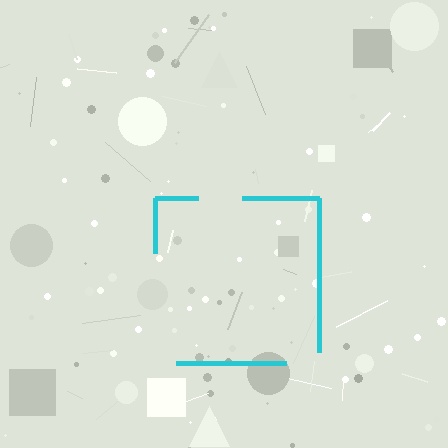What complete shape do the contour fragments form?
The contour fragments form a square.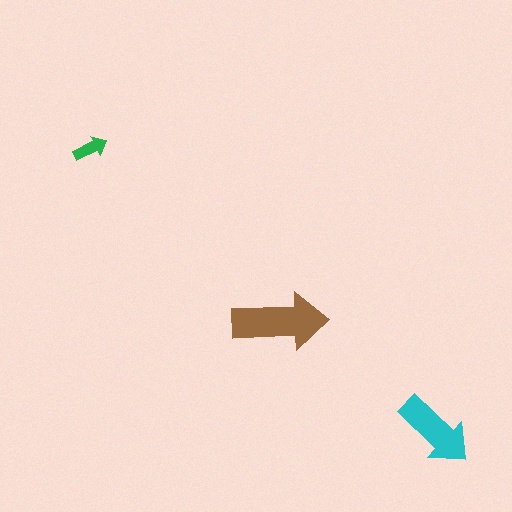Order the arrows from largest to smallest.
the brown one, the cyan one, the green one.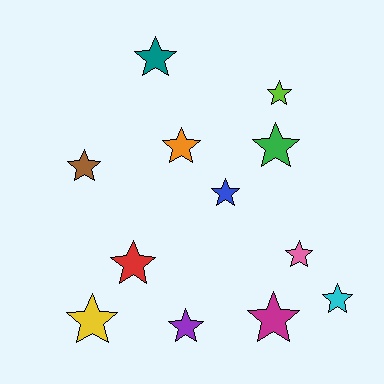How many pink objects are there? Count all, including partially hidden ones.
There is 1 pink object.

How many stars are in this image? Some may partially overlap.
There are 12 stars.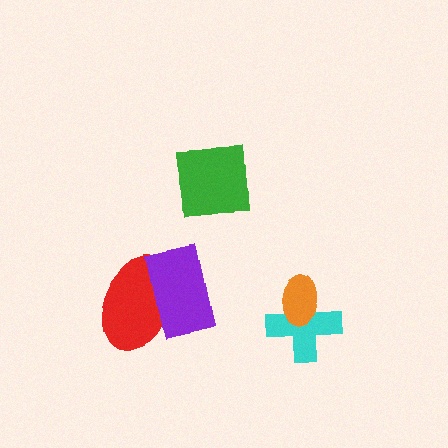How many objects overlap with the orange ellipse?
1 object overlaps with the orange ellipse.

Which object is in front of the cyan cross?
The orange ellipse is in front of the cyan cross.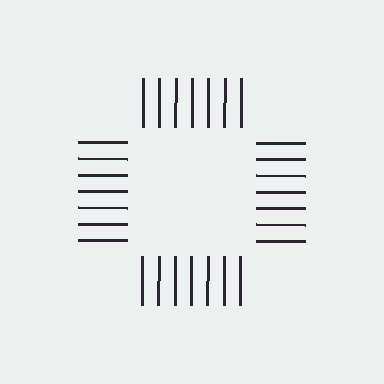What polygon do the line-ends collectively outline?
An illusory square — the line segments terminate on its edges but no continuous stroke is drawn.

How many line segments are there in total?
28 — 7 along each of the 4 edges.